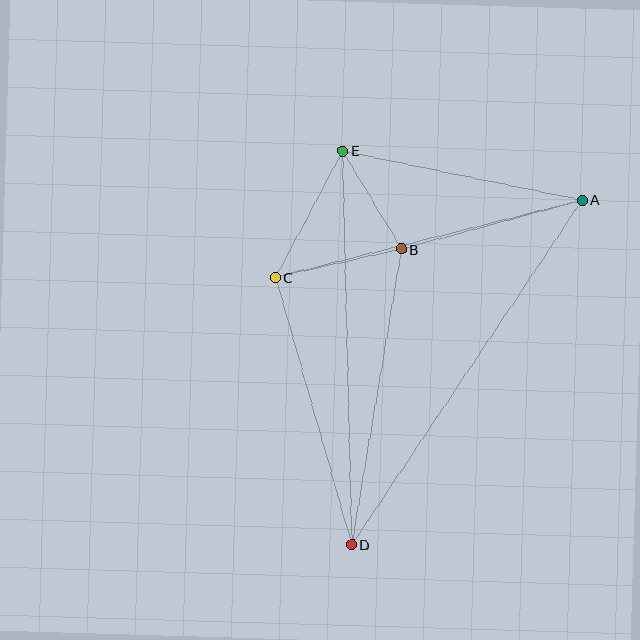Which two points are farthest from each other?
Points A and D are farthest from each other.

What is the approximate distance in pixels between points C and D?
The distance between C and D is approximately 278 pixels.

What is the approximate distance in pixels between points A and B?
The distance between A and B is approximately 187 pixels.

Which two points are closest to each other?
Points B and E are closest to each other.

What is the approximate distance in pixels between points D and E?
The distance between D and E is approximately 394 pixels.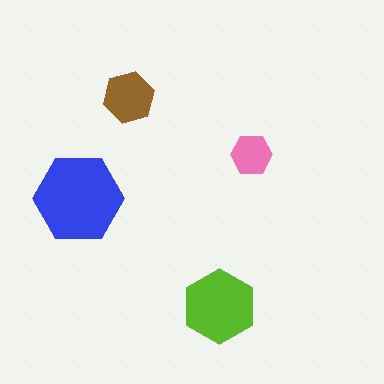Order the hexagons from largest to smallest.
the blue one, the lime one, the brown one, the pink one.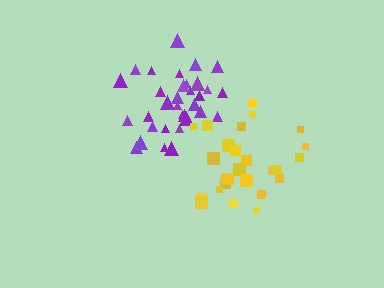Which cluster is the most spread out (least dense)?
Yellow.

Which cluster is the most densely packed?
Purple.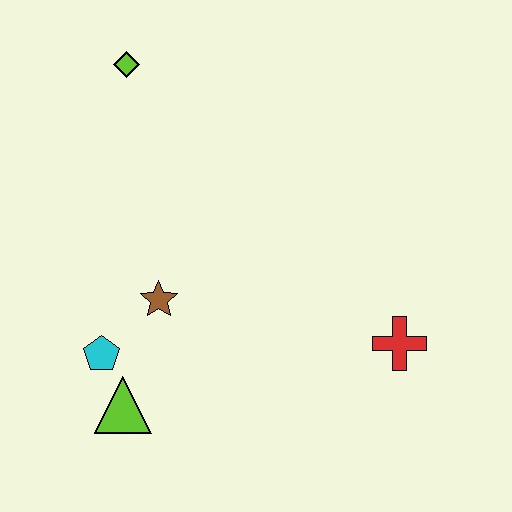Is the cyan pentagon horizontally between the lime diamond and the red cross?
No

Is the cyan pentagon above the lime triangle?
Yes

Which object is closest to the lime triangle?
The cyan pentagon is closest to the lime triangle.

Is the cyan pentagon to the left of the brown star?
Yes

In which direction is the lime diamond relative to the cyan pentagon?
The lime diamond is above the cyan pentagon.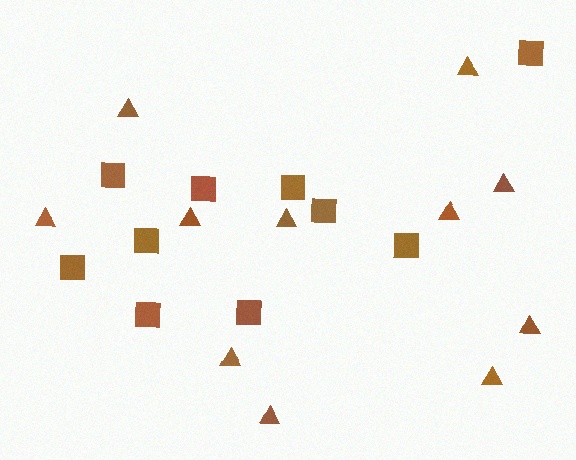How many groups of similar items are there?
There are 2 groups: one group of squares (10) and one group of triangles (11).